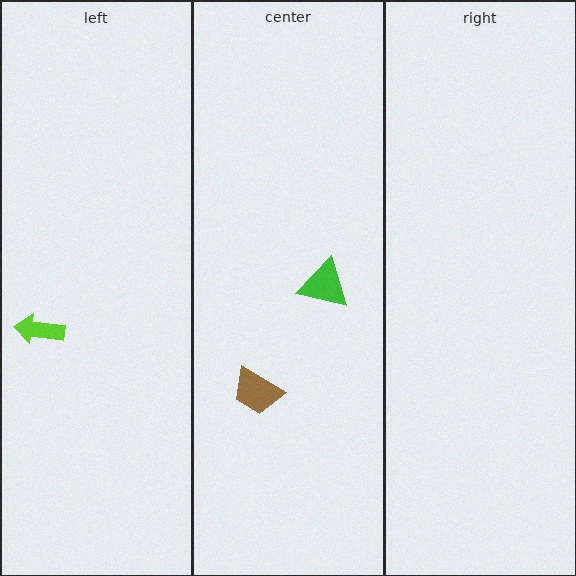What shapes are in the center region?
The brown trapezoid, the green triangle.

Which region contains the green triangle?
The center region.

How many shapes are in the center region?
2.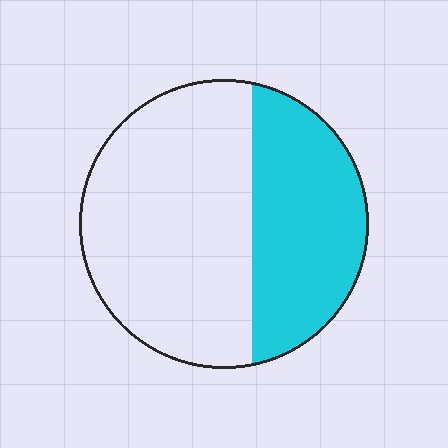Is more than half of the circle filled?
No.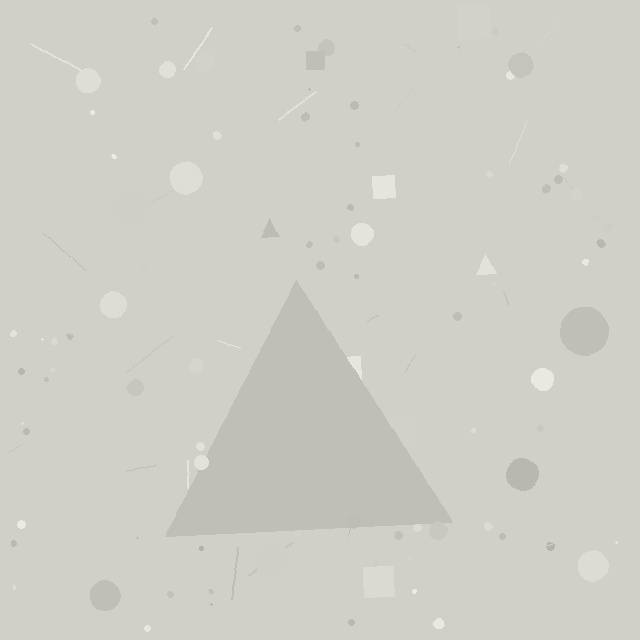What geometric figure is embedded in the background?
A triangle is embedded in the background.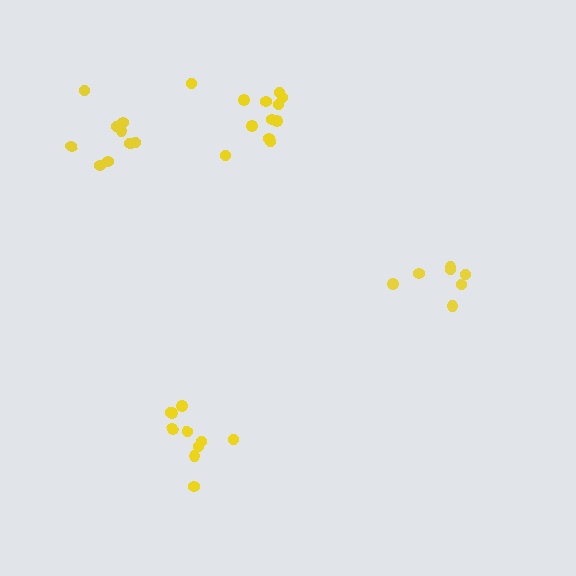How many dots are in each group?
Group 1: 10 dots, Group 2: 9 dots, Group 3: 12 dots, Group 4: 7 dots (38 total).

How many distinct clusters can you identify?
There are 4 distinct clusters.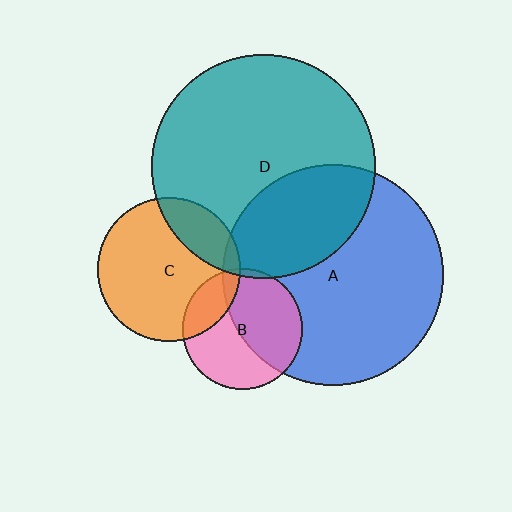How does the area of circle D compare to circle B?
Approximately 3.4 times.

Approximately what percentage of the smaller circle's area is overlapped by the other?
Approximately 20%.